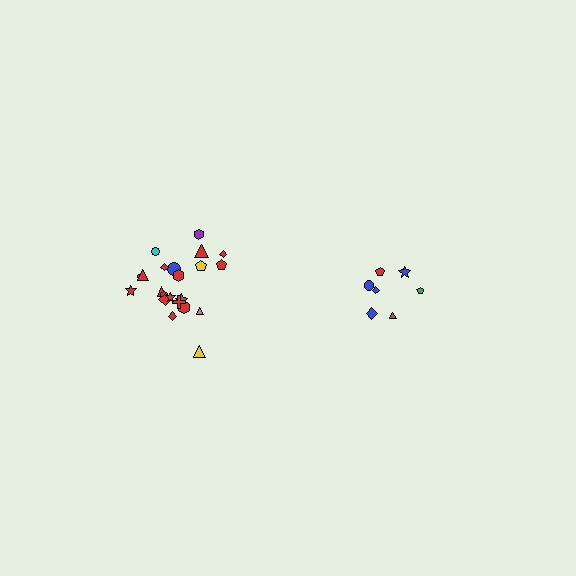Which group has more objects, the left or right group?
The left group.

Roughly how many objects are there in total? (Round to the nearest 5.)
Roughly 30 objects in total.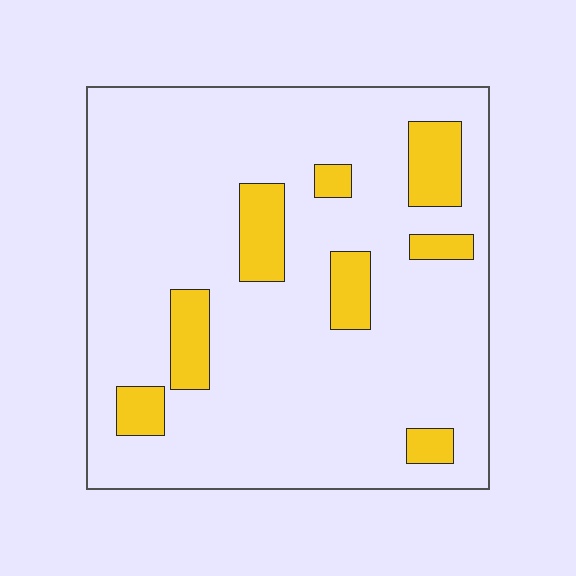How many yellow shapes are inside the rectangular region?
8.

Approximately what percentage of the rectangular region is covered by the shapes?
Approximately 15%.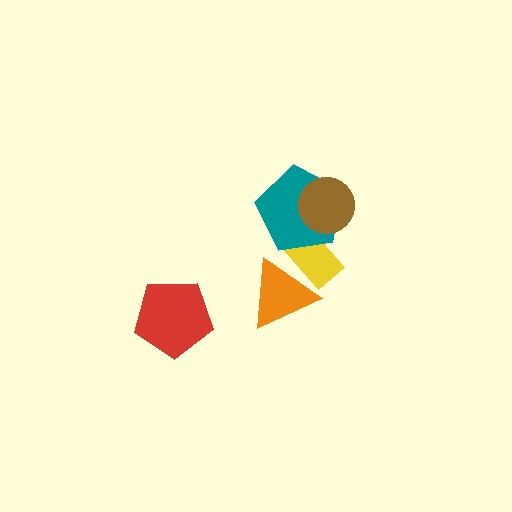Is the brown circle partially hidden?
No, no other shape covers it.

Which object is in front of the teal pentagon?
The brown circle is in front of the teal pentagon.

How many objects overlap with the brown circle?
1 object overlaps with the brown circle.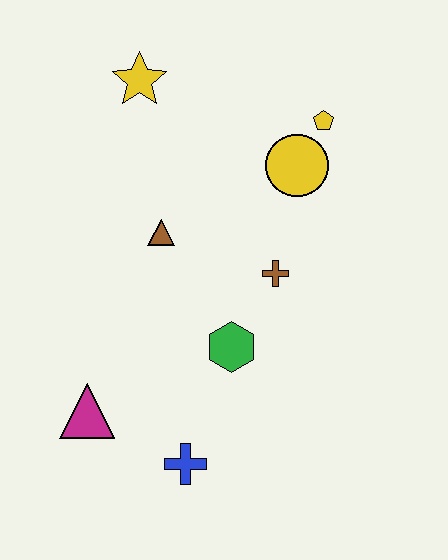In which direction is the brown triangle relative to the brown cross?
The brown triangle is to the left of the brown cross.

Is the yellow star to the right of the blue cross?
No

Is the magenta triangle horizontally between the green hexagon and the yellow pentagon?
No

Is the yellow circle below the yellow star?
Yes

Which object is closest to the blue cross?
The magenta triangle is closest to the blue cross.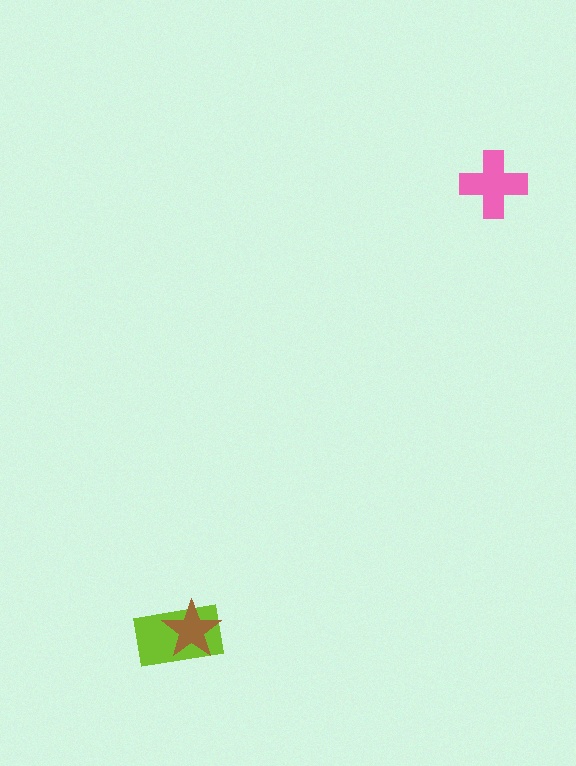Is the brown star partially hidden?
No, no other shape covers it.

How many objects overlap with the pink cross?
0 objects overlap with the pink cross.